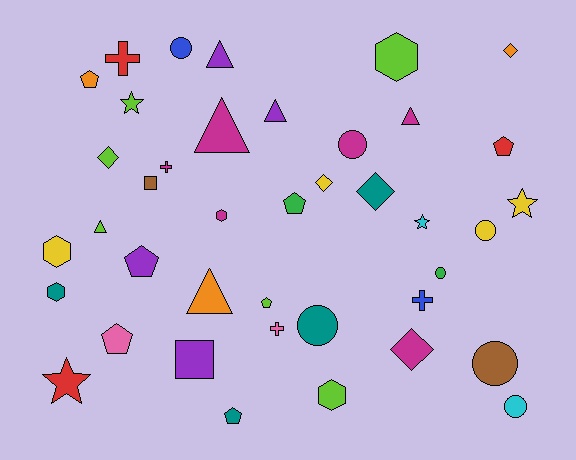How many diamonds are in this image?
There are 5 diamonds.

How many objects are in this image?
There are 40 objects.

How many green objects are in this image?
There are 2 green objects.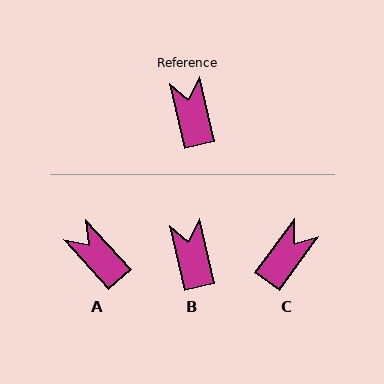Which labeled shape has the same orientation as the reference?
B.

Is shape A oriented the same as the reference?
No, it is off by about 29 degrees.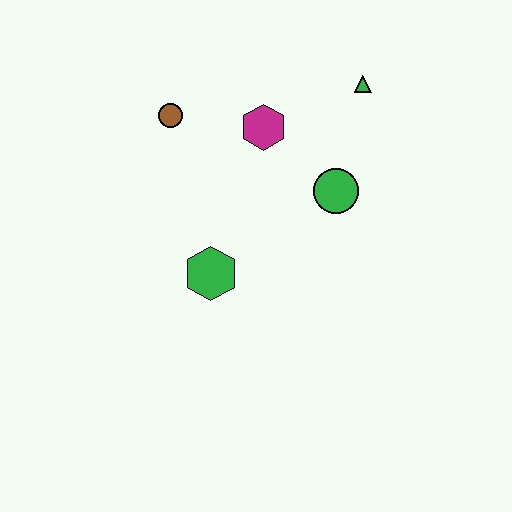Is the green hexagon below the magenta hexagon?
Yes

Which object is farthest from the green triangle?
The green hexagon is farthest from the green triangle.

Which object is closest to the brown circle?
The magenta hexagon is closest to the brown circle.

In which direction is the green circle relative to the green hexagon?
The green circle is to the right of the green hexagon.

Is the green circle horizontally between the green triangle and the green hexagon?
Yes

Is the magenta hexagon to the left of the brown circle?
No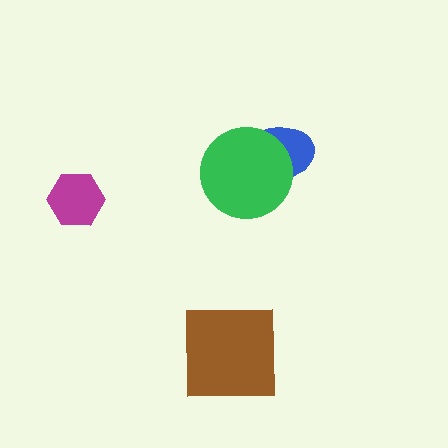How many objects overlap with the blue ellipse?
1 object overlaps with the blue ellipse.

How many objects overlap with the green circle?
1 object overlaps with the green circle.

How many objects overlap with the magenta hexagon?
0 objects overlap with the magenta hexagon.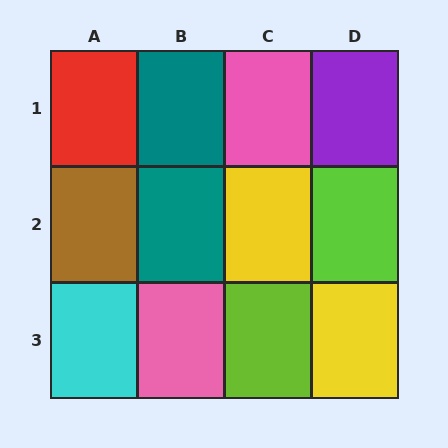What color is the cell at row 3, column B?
Pink.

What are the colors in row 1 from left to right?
Red, teal, pink, purple.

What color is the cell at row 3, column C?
Lime.